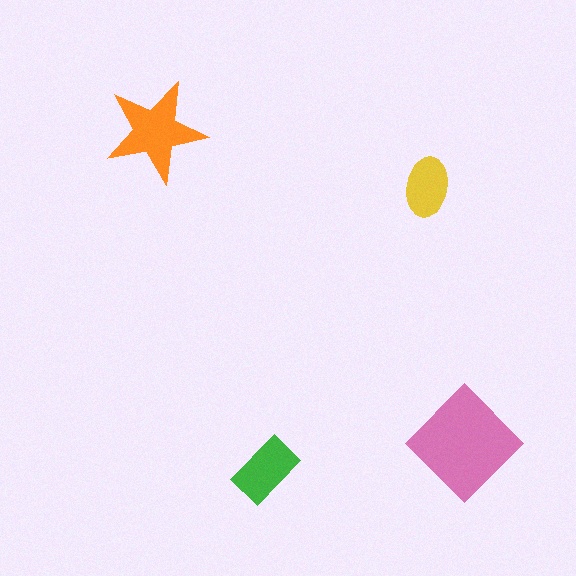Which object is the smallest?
The yellow ellipse.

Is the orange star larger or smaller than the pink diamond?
Smaller.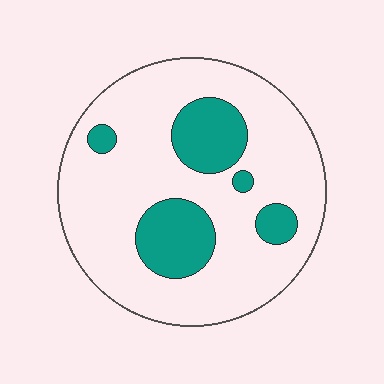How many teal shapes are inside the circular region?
5.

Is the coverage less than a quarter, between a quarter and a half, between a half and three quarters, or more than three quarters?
Less than a quarter.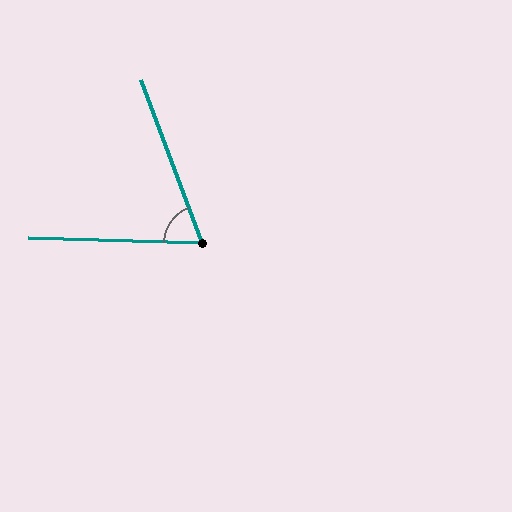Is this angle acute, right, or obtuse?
It is acute.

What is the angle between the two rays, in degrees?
Approximately 67 degrees.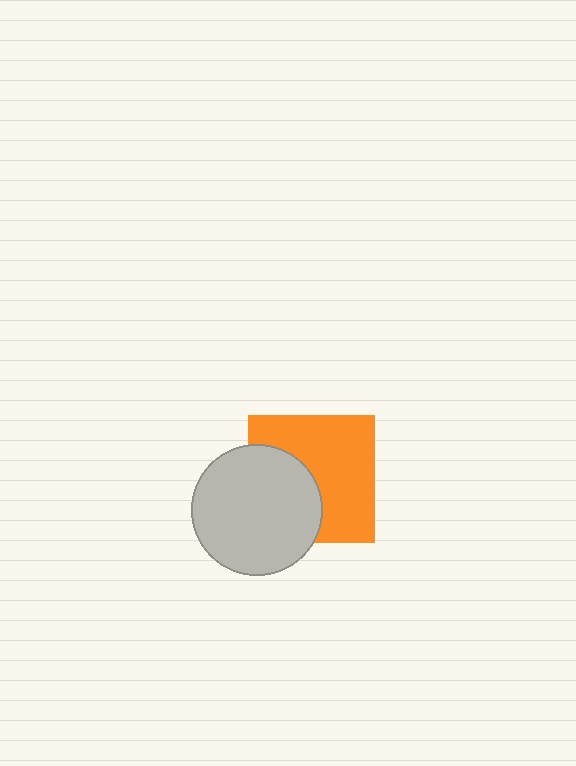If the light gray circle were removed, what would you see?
You would see the complete orange square.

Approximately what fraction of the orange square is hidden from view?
Roughly 40% of the orange square is hidden behind the light gray circle.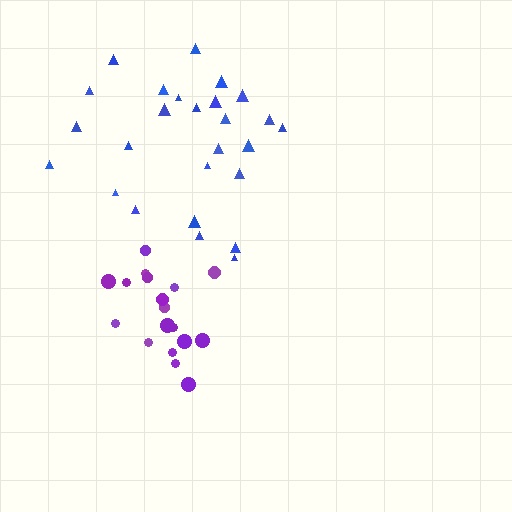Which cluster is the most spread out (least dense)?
Blue.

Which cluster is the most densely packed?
Purple.